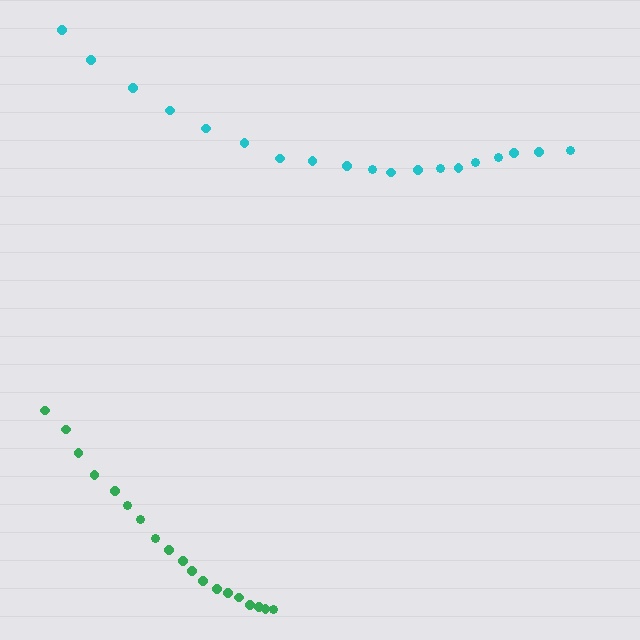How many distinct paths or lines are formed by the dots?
There are 2 distinct paths.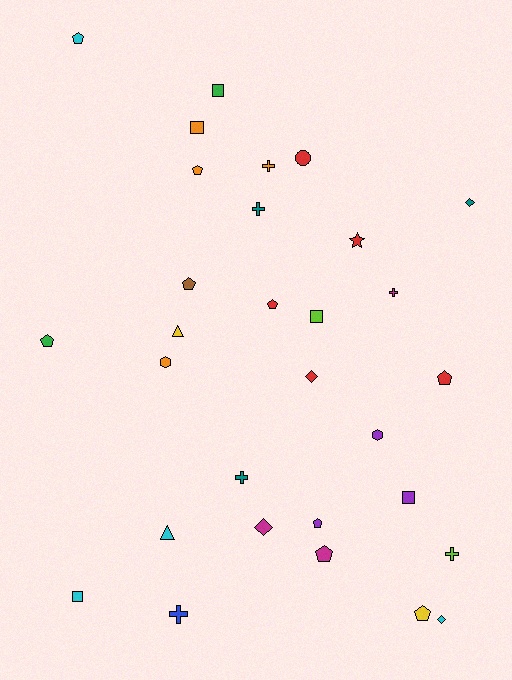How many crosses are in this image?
There are 6 crosses.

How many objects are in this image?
There are 30 objects.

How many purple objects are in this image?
There are 3 purple objects.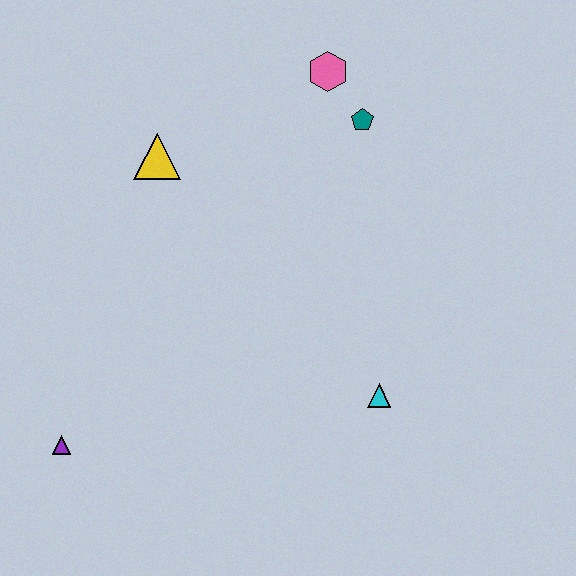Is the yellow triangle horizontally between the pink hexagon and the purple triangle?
Yes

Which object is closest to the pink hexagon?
The teal pentagon is closest to the pink hexagon.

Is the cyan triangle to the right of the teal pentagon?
Yes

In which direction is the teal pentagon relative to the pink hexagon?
The teal pentagon is below the pink hexagon.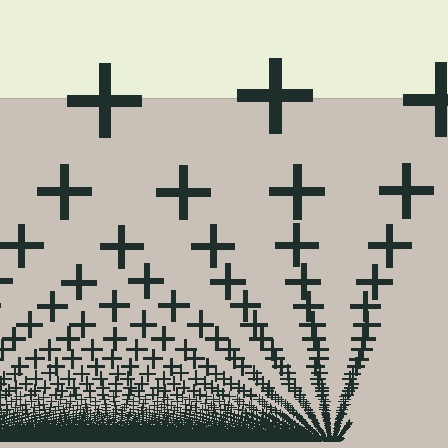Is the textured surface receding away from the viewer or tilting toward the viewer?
The surface appears to tilt toward the viewer. Texture elements get larger and sparser toward the top.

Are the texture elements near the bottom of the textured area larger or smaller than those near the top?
Smaller. The gradient is inverted — elements near the bottom are smaller and denser.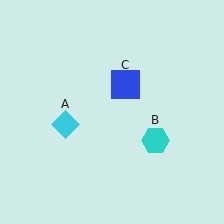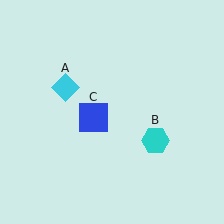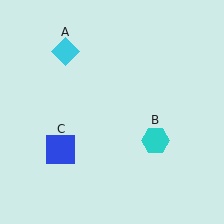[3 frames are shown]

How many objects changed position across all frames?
2 objects changed position: cyan diamond (object A), blue square (object C).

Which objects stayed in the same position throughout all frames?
Cyan hexagon (object B) remained stationary.